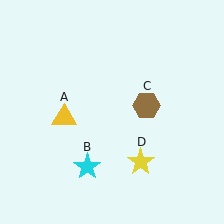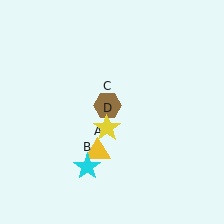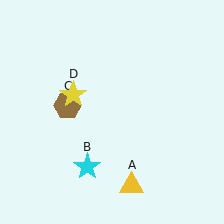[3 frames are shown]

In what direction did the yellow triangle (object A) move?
The yellow triangle (object A) moved down and to the right.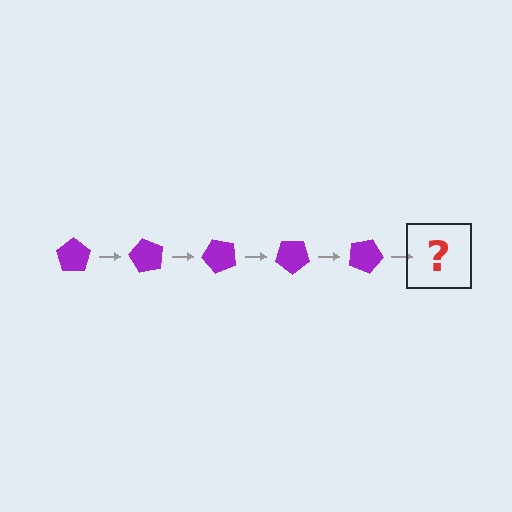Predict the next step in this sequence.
The next step is a purple pentagon rotated 300 degrees.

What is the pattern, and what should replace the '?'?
The pattern is that the pentagon rotates 60 degrees each step. The '?' should be a purple pentagon rotated 300 degrees.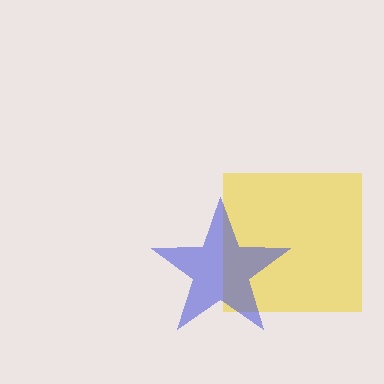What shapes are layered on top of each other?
The layered shapes are: a yellow square, a blue star.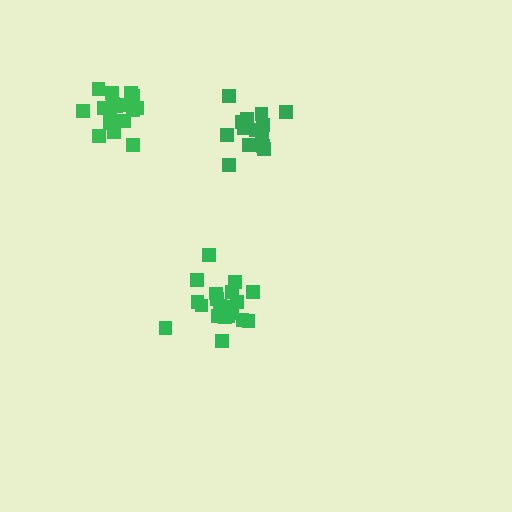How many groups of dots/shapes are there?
There are 3 groups.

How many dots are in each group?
Group 1: 20 dots, Group 2: 14 dots, Group 3: 18 dots (52 total).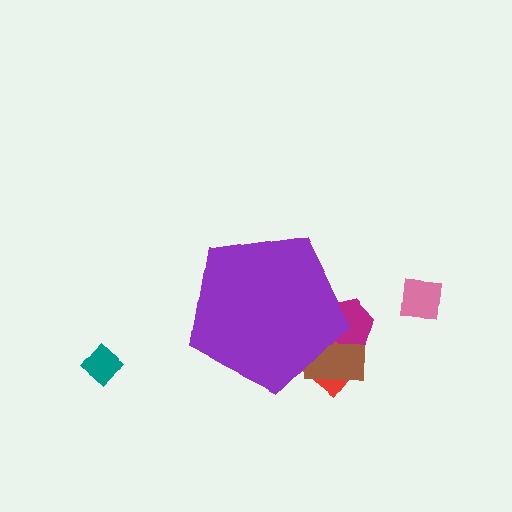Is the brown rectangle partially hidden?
Yes, the brown rectangle is partially hidden behind the purple pentagon.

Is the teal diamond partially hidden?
No, the teal diamond is fully visible.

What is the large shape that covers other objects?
A purple pentagon.